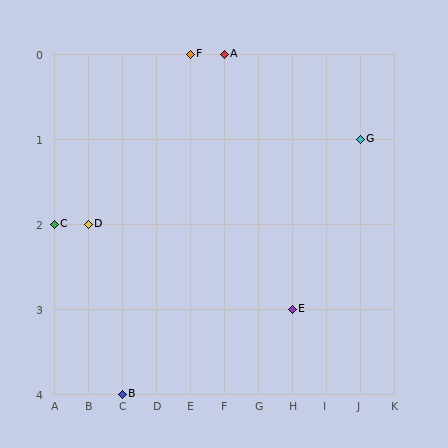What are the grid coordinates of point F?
Point F is at grid coordinates (E, 0).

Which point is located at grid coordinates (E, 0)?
Point F is at (E, 0).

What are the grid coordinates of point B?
Point B is at grid coordinates (C, 4).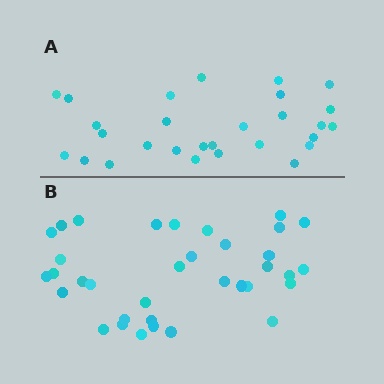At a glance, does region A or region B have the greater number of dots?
Region B (the bottom region) has more dots.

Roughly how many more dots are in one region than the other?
Region B has roughly 8 or so more dots than region A.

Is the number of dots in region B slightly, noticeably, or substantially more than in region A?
Region B has noticeably more, but not dramatically so. The ratio is roughly 1.2 to 1.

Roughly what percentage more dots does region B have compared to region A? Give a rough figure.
About 25% more.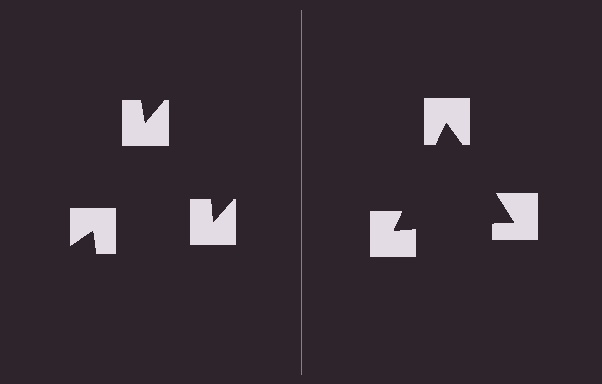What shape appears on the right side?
An illusory triangle.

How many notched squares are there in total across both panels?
6 — 3 on each side.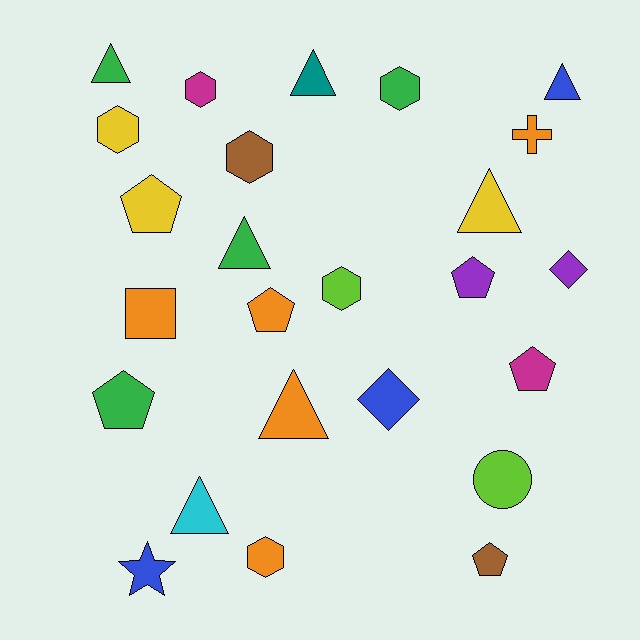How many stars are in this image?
There is 1 star.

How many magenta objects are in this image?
There are 2 magenta objects.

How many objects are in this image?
There are 25 objects.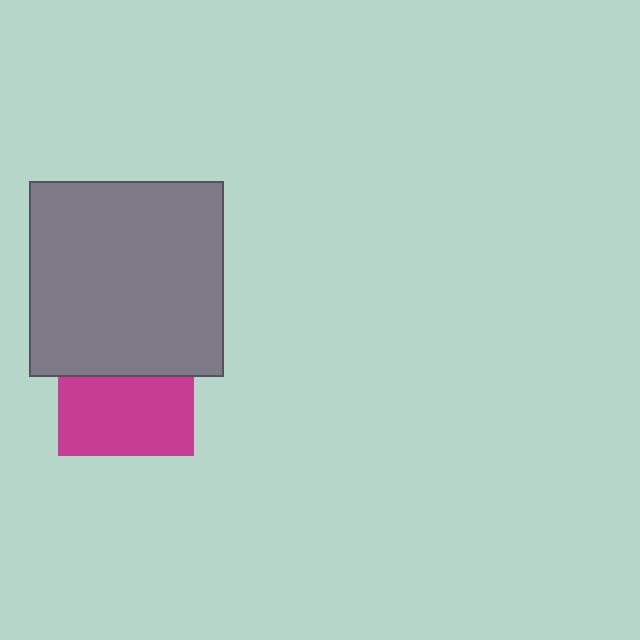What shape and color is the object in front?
The object in front is a gray square.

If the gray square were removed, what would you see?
You would see the complete magenta square.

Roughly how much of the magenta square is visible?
About half of it is visible (roughly 58%).